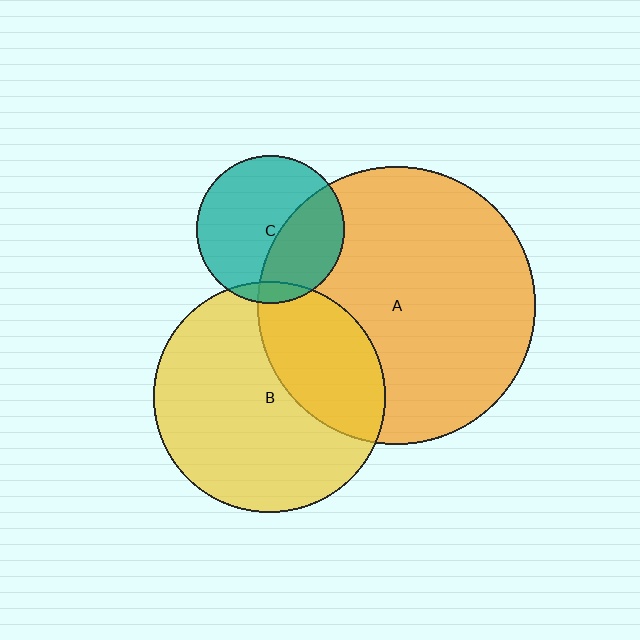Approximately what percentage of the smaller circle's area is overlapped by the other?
Approximately 30%.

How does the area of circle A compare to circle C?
Approximately 3.5 times.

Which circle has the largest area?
Circle A (orange).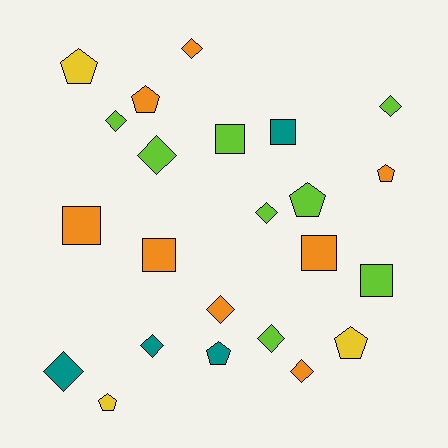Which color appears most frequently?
Orange, with 8 objects.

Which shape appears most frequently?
Diamond, with 10 objects.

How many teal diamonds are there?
There are 2 teal diamonds.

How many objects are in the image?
There are 23 objects.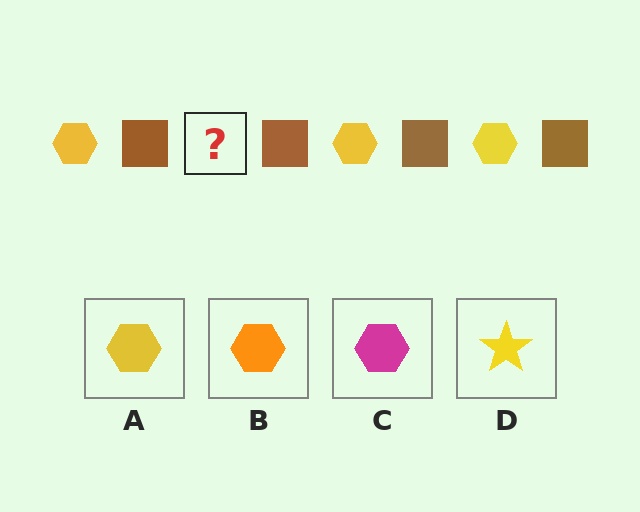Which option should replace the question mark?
Option A.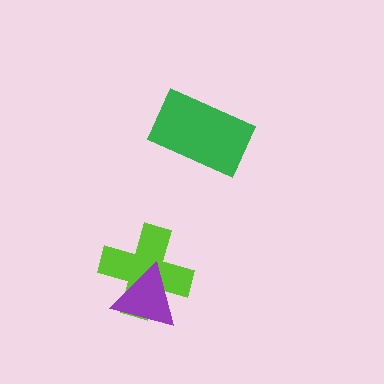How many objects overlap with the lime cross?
1 object overlaps with the lime cross.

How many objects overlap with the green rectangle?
0 objects overlap with the green rectangle.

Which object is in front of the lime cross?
The purple triangle is in front of the lime cross.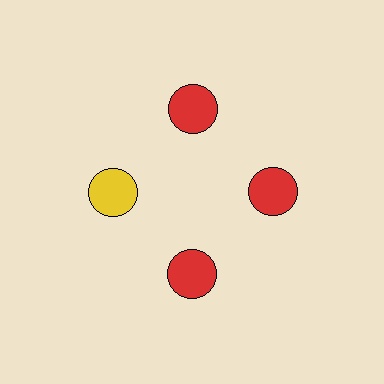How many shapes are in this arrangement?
There are 4 shapes arranged in a ring pattern.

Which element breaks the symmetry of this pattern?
The yellow circle at roughly the 9 o'clock position breaks the symmetry. All other shapes are red circles.